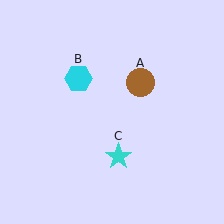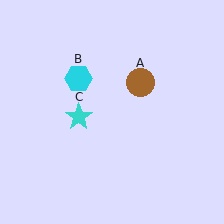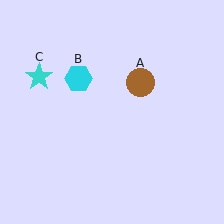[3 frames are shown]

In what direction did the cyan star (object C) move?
The cyan star (object C) moved up and to the left.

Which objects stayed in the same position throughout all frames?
Brown circle (object A) and cyan hexagon (object B) remained stationary.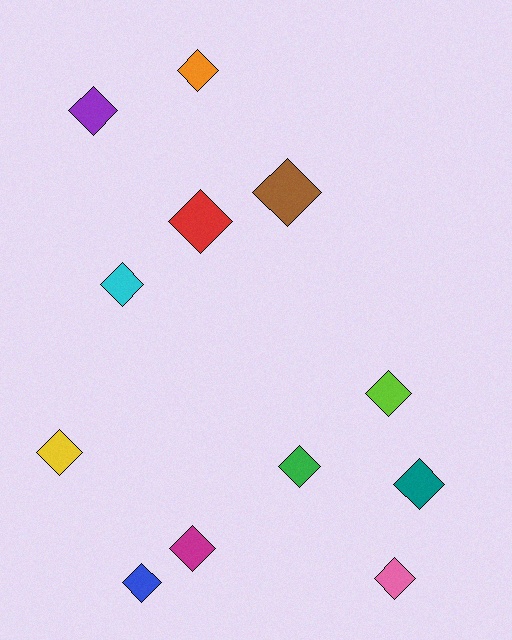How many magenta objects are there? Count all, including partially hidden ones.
There is 1 magenta object.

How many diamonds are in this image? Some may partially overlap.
There are 12 diamonds.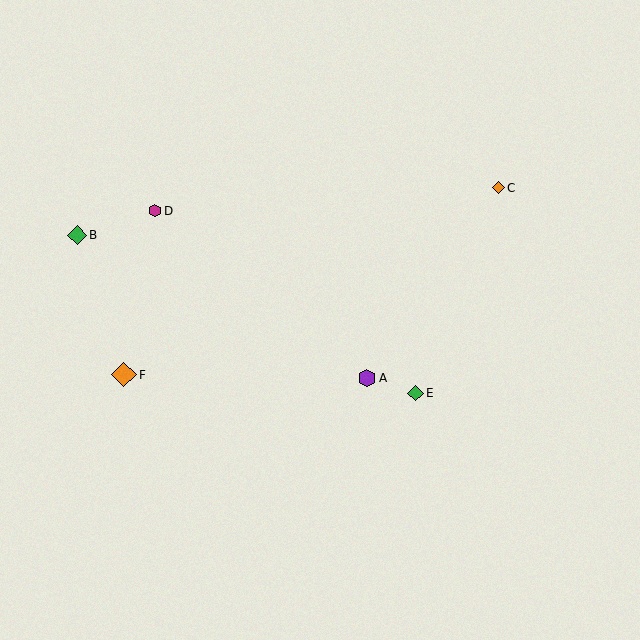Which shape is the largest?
The orange diamond (labeled F) is the largest.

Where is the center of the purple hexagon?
The center of the purple hexagon is at (367, 378).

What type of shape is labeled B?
Shape B is a green diamond.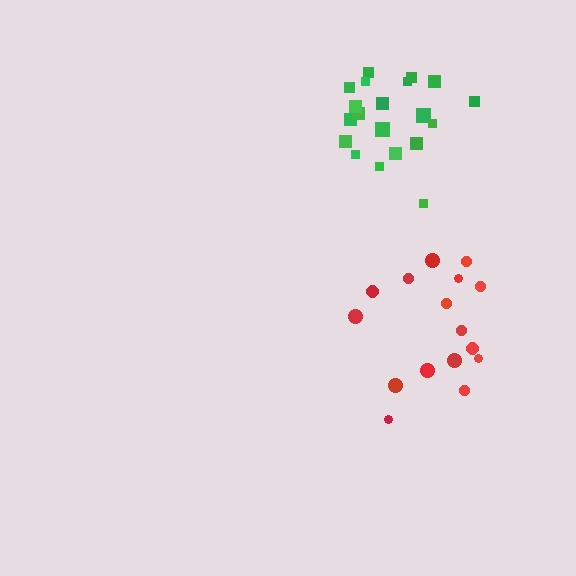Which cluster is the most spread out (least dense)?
Green.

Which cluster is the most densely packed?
Red.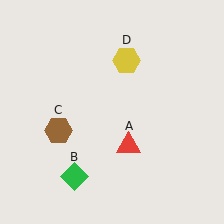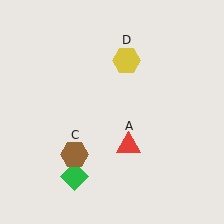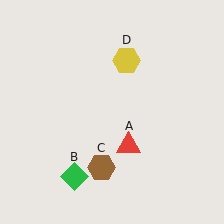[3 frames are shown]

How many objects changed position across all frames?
1 object changed position: brown hexagon (object C).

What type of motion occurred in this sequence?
The brown hexagon (object C) rotated counterclockwise around the center of the scene.